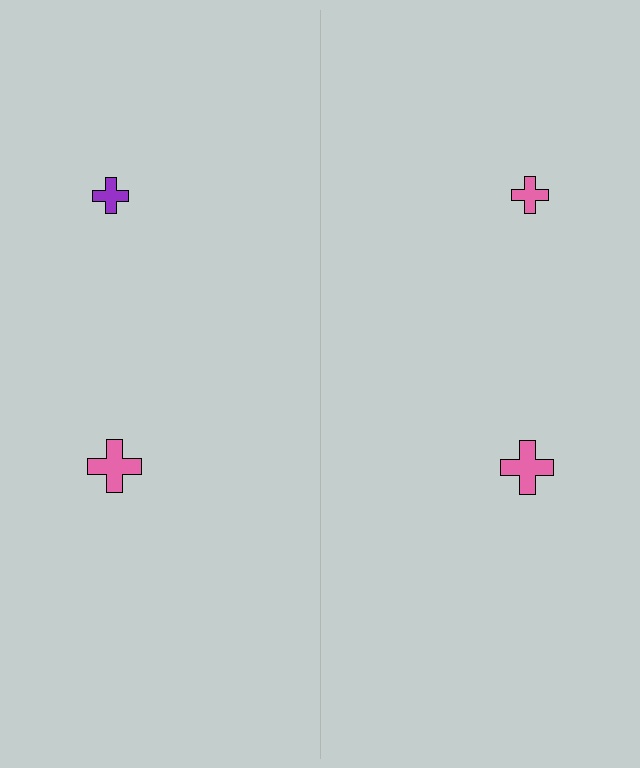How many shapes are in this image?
There are 4 shapes in this image.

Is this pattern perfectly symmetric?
No, the pattern is not perfectly symmetric. The pink cross on the right side breaks the symmetry — its mirror counterpart is purple.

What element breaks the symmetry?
The pink cross on the right side breaks the symmetry — its mirror counterpart is purple.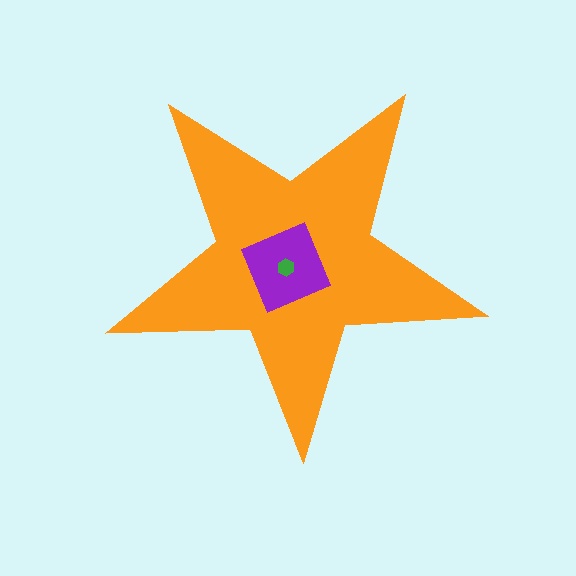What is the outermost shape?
The orange star.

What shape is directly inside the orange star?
The purple square.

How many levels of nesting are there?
3.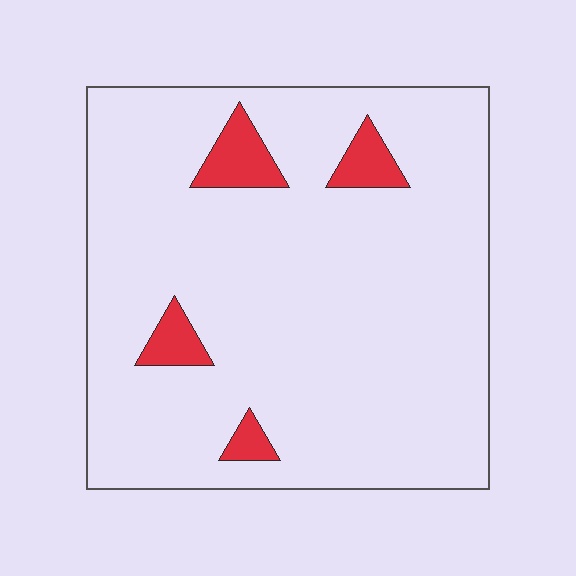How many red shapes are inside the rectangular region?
4.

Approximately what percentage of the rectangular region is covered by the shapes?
Approximately 10%.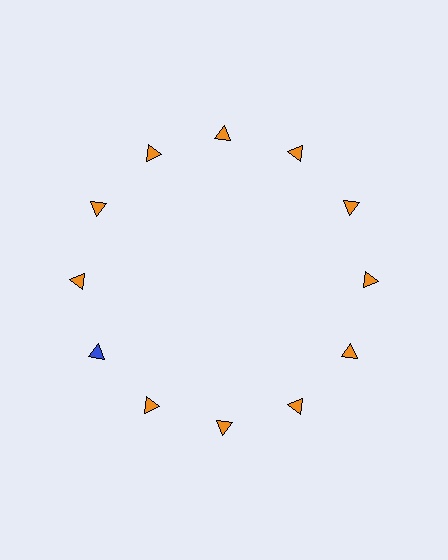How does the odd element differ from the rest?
It has a different color: blue instead of orange.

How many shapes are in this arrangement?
There are 12 shapes arranged in a ring pattern.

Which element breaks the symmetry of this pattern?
The blue triangle at roughly the 8 o'clock position breaks the symmetry. All other shapes are orange triangles.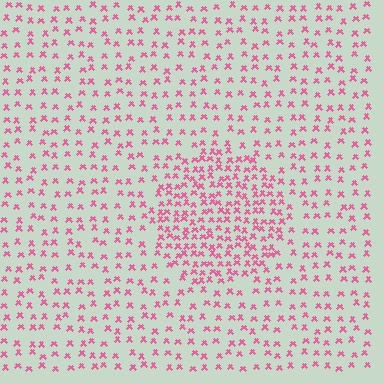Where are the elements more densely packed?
The elements are more densely packed inside the circle boundary.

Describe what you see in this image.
The image contains small pink elements arranged at two different densities. A circle-shaped region is visible where the elements are more densely packed than the surrounding area.